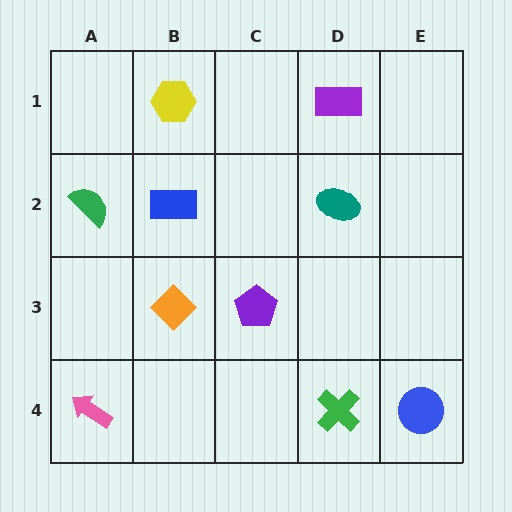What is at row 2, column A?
A green semicircle.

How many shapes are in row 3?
2 shapes.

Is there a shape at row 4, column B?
No, that cell is empty.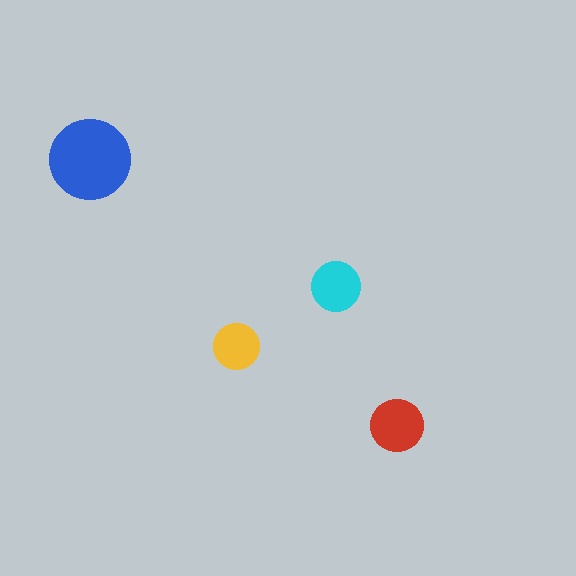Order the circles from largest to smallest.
the blue one, the red one, the cyan one, the yellow one.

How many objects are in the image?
There are 4 objects in the image.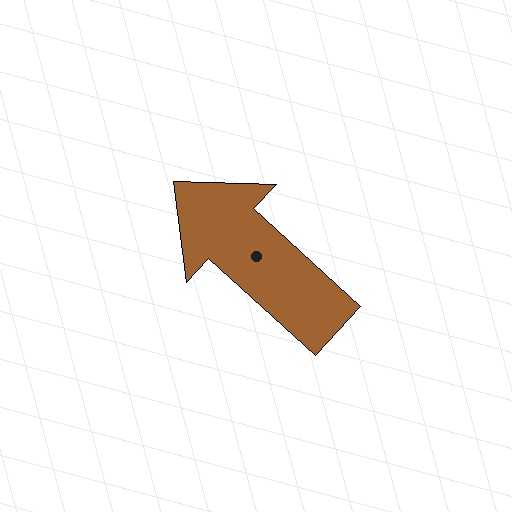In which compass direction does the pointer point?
Northwest.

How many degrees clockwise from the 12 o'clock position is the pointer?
Approximately 312 degrees.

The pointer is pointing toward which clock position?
Roughly 10 o'clock.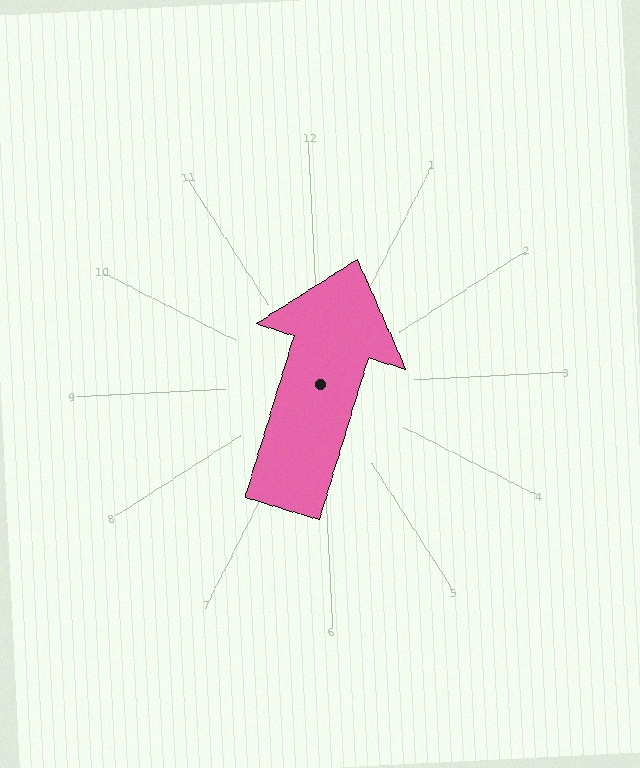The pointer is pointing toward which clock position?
Roughly 1 o'clock.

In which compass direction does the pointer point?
North.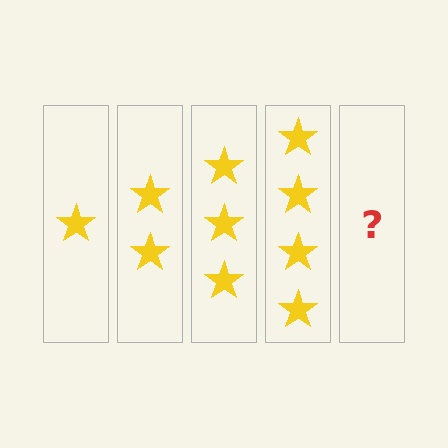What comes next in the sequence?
The next element should be 5 stars.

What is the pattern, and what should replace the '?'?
The pattern is that each step adds one more star. The '?' should be 5 stars.